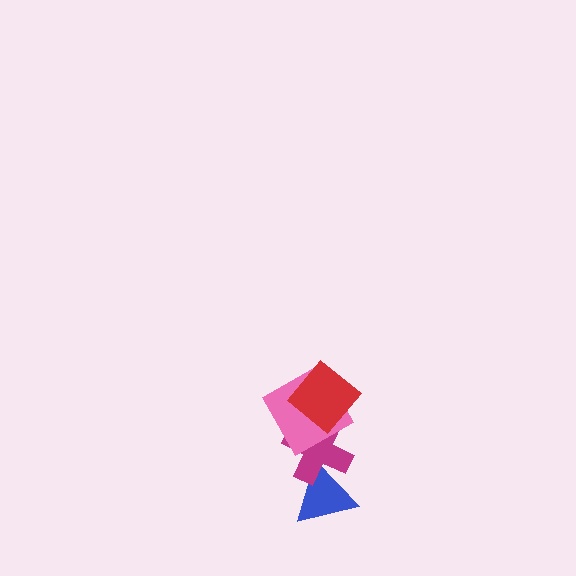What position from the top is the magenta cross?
The magenta cross is 3rd from the top.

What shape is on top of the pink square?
The red diamond is on top of the pink square.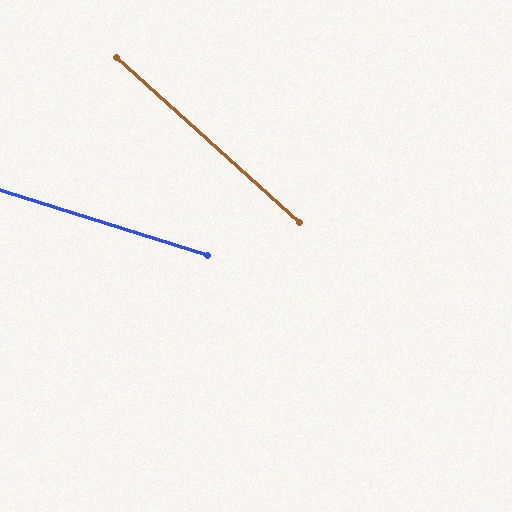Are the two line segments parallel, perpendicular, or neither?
Neither parallel nor perpendicular — they differ by about 25°.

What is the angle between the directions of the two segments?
Approximately 25 degrees.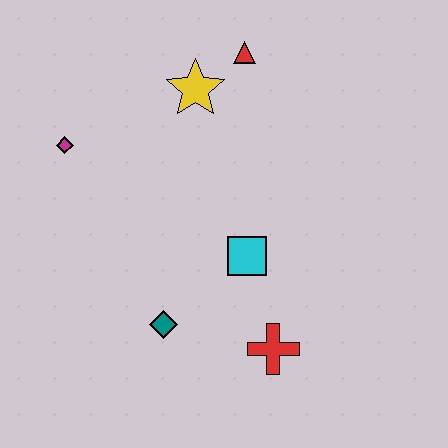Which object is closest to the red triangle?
The yellow star is closest to the red triangle.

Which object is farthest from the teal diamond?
The red triangle is farthest from the teal diamond.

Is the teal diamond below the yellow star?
Yes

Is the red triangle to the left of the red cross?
Yes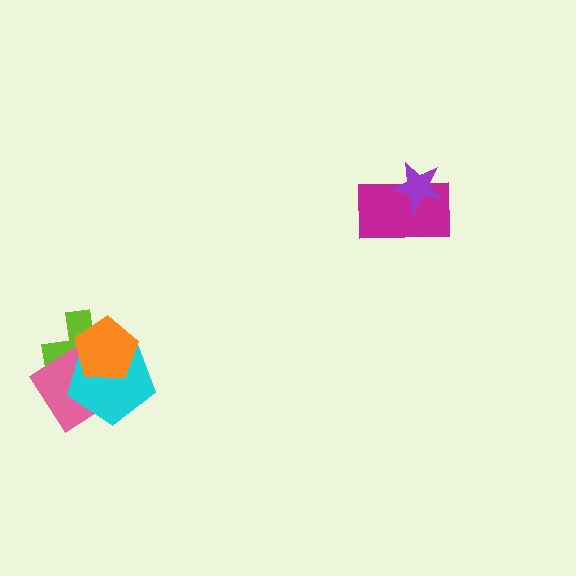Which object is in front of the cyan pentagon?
The orange pentagon is in front of the cyan pentagon.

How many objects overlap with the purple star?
1 object overlaps with the purple star.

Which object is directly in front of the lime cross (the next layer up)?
The pink diamond is directly in front of the lime cross.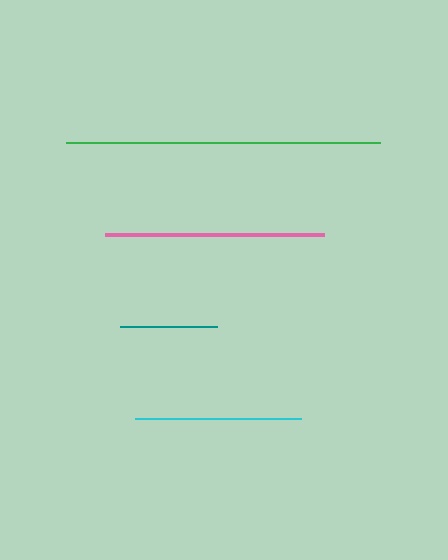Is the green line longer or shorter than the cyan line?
The green line is longer than the cyan line.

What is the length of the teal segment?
The teal segment is approximately 97 pixels long.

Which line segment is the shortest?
The teal line is the shortest at approximately 97 pixels.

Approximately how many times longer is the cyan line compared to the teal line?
The cyan line is approximately 1.7 times the length of the teal line.